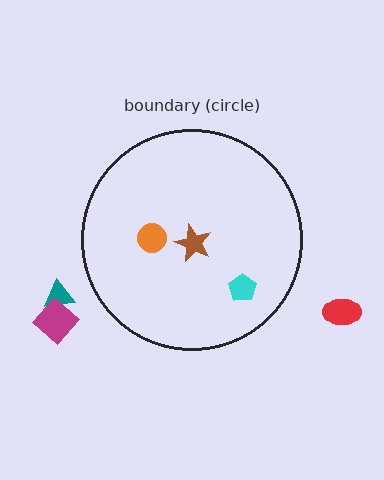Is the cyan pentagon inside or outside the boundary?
Inside.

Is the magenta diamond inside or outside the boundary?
Outside.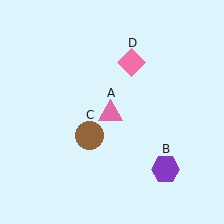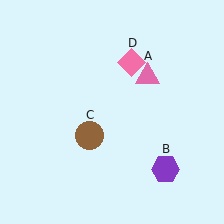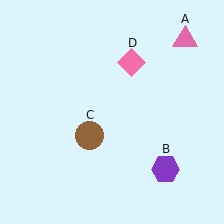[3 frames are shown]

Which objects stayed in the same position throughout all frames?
Purple hexagon (object B) and brown circle (object C) and pink diamond (object D) remained stationary.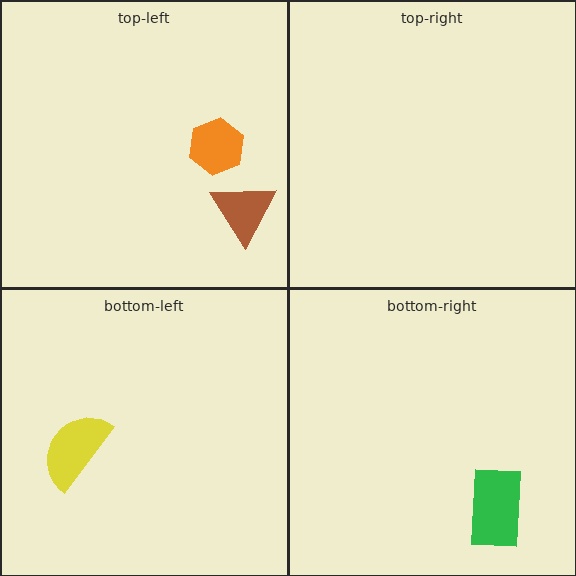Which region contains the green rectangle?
The bottom-right region.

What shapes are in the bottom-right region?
The green rectangle.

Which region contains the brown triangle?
The top-left region.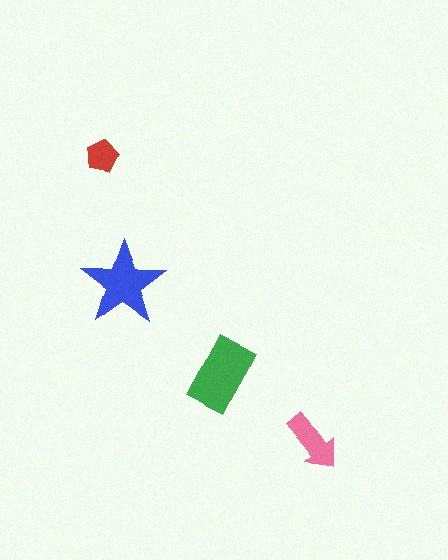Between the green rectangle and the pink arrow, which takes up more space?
The green rectangle.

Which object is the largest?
The green rectangle.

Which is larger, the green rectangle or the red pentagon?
The green rectangle.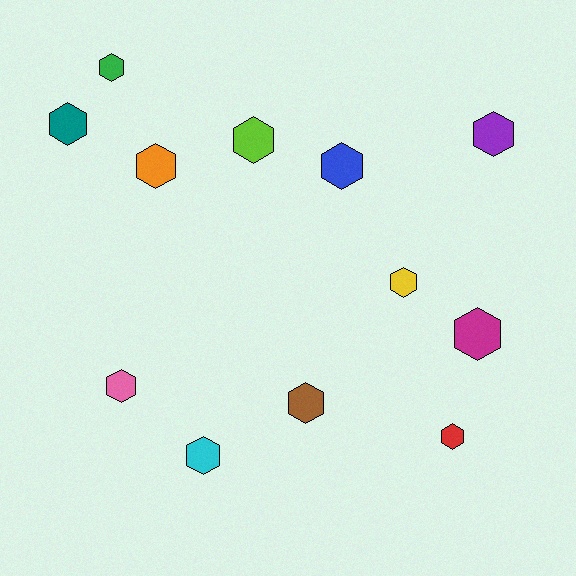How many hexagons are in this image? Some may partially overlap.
There are 12 hexagons.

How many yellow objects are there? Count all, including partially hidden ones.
There is 1 yellow object.